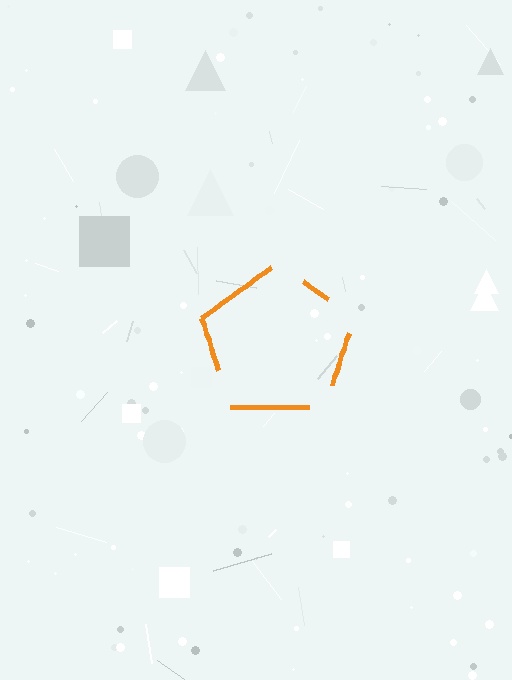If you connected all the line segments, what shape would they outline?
They would outline a pentagon.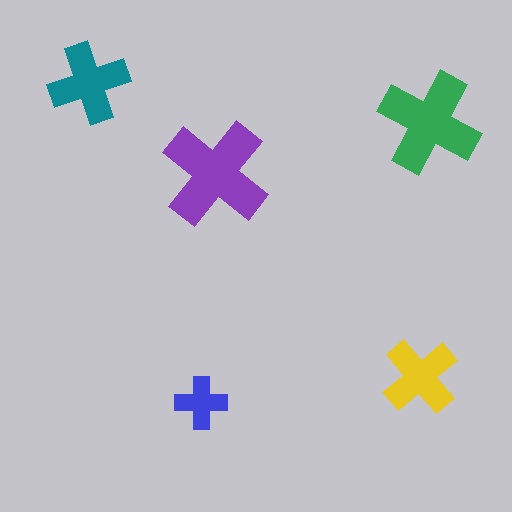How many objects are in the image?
There are 5 objects in the image.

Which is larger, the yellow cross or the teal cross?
The teal one.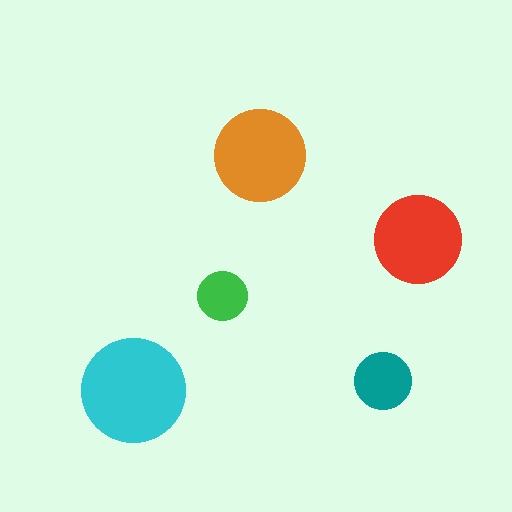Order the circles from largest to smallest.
the cyan one, the orange one, the red one, the teal one, the green one.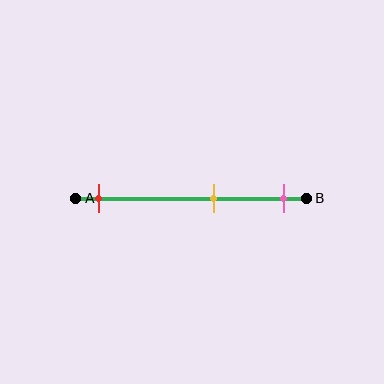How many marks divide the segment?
There are 3 marks dividing the segment.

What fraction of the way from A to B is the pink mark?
The pink mark is approximately 90% (0.9) of the way from A to B.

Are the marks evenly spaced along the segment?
No, the marks are not evenly spaced.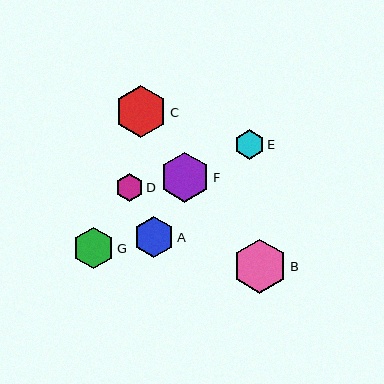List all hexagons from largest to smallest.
From largest to smallest: B, C, F, A, G, E, D.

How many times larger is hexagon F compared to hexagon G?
Hexagon F is approximately 1.2 times the size of hexagon G.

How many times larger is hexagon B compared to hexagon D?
Hexagon B is approximately 1.9 times the size of hexagon D.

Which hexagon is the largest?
Hexagon B is the largest with a size of approximately 54 pixels.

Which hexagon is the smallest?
Hexagon D is the smallest with a size of approximately 28 pixels.